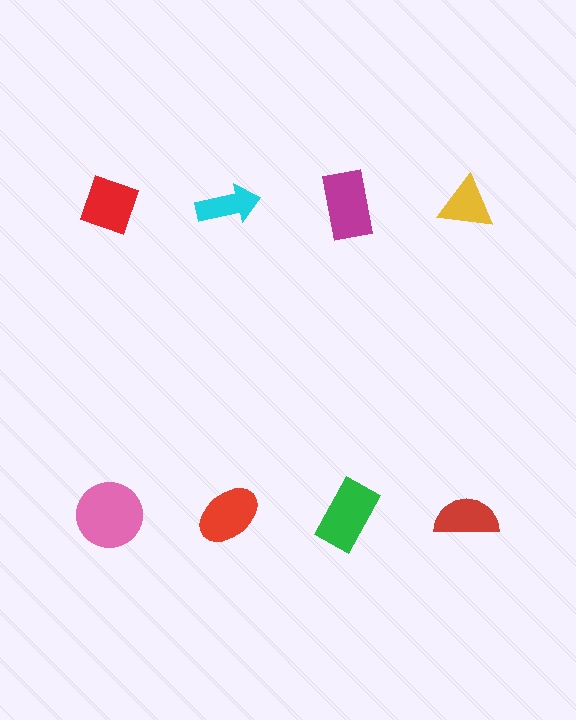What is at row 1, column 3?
A magenta rectangle.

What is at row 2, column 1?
A pink circle.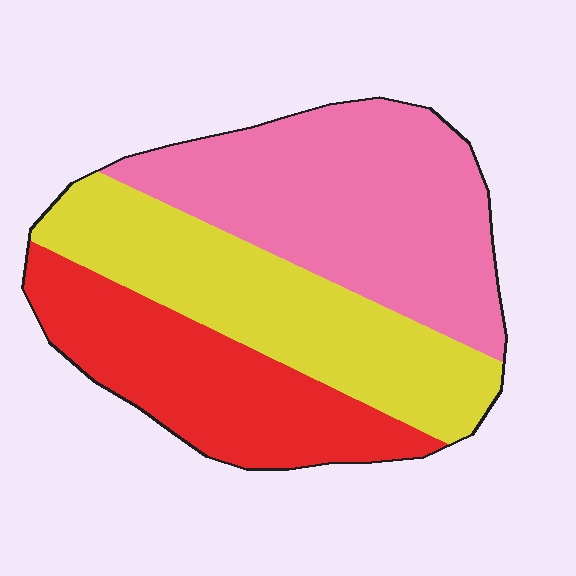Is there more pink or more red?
Pink.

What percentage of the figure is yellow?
Yellow takes up about one third (1/3) of the figure.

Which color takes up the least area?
Red, at roughly 30%.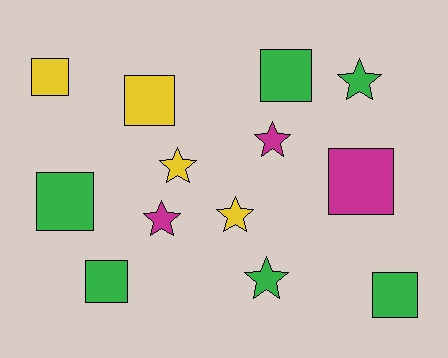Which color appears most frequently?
Green, with 6 objects.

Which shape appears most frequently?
Square, with 7 objects.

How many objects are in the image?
There are 13 objects.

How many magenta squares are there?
There is 1 magenta square.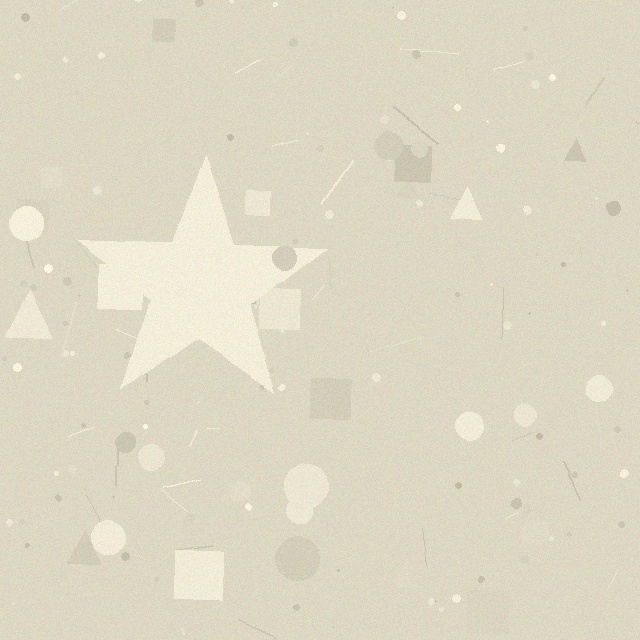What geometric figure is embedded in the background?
A star is embedded in the background.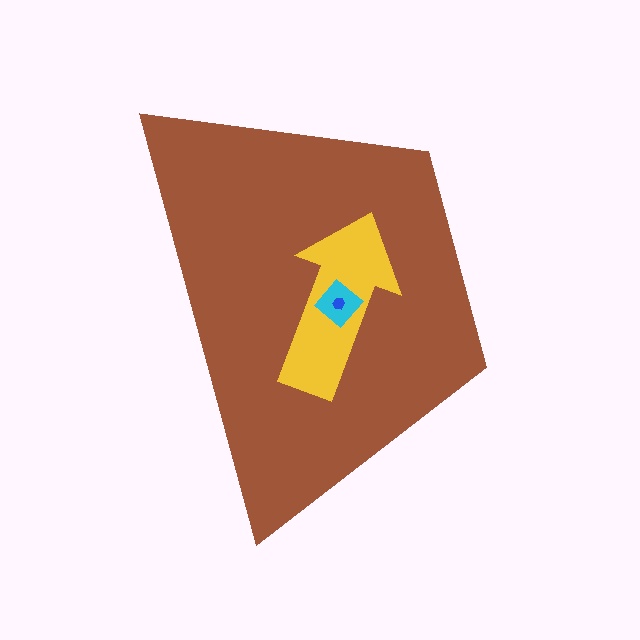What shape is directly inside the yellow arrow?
The cyan diamond.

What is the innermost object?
The blue hexagon.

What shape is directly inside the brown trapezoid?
The yellow arrow.